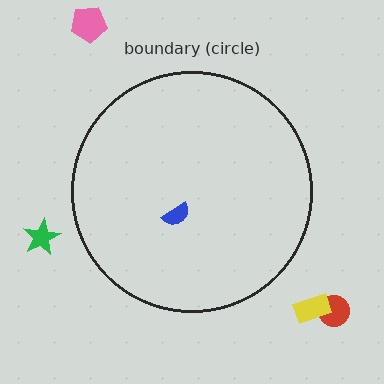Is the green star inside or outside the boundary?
Outside.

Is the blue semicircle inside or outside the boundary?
Inside.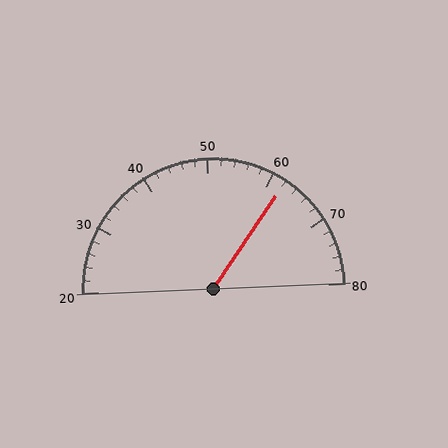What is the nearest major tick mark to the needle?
The nearest major tick mark is 60.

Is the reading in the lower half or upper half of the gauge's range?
The reading is in the upper half of the range (20 to 80).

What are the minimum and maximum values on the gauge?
The gauge ranges from 20 to 80.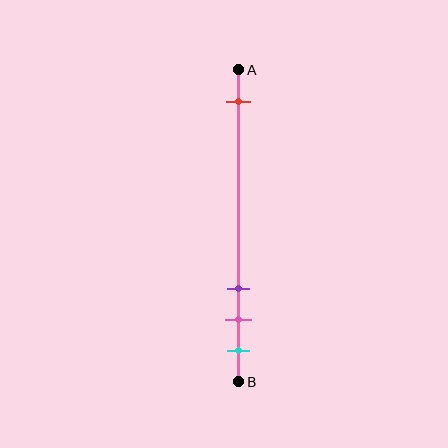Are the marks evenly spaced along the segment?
No, the marks are not evenly spaced.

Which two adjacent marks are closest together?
The pink and cyan marks are the closest adjacent pair.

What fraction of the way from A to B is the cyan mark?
The cyan mark is approximately 90% (0.9) of the way from A to B.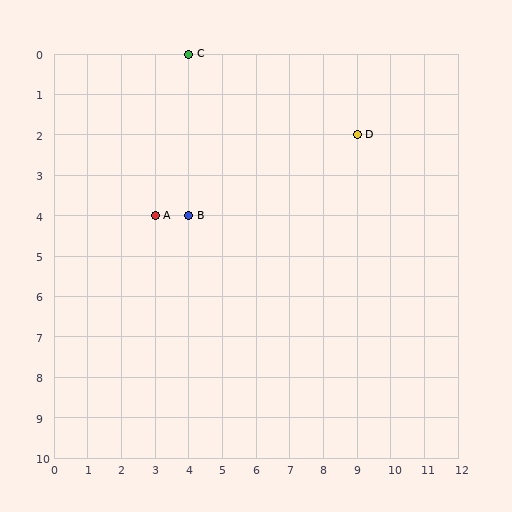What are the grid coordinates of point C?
Point C is at grid coordinates (4, 0).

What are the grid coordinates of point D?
Point D is at grid coordinates (9, 2).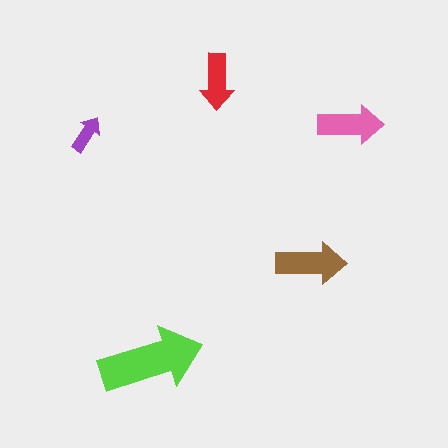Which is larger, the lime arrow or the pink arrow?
The lime one.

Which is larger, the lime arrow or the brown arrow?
The lime one.